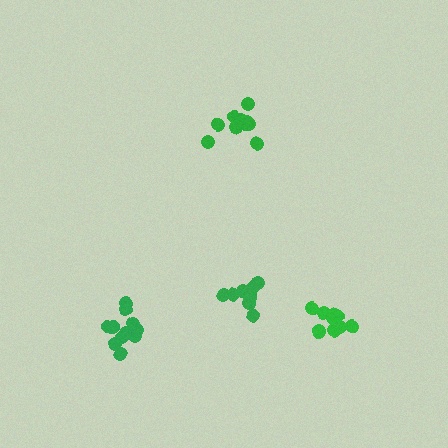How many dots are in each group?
Group 1: 9 dots, Group 2: 12 dots, Group 3: 12 dots, Group 4: 11 dots (44 total).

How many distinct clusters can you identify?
There are 4 distinct clusters.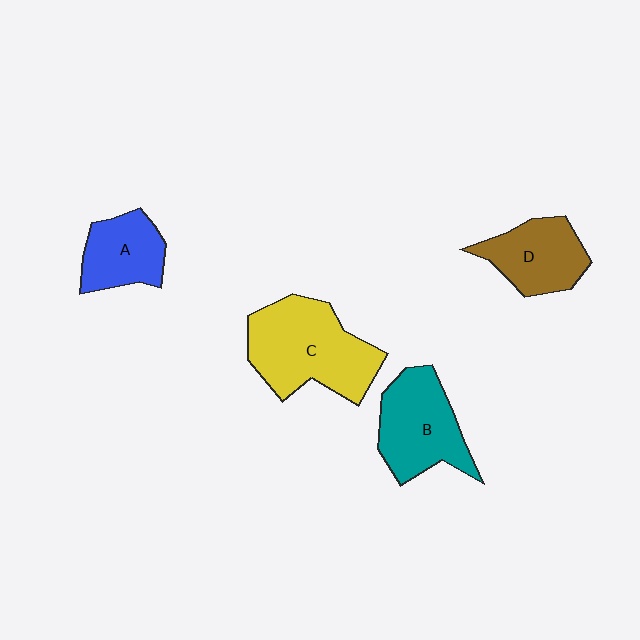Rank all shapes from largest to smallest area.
From largest to smallest: C (yellow), B (teal), D (brown), A (blue).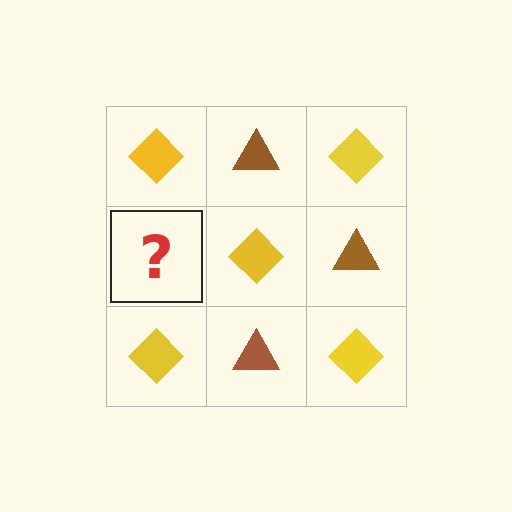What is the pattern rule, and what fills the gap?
The rule is that it alternates yellow diamond and brown triangle in a checkerboard pattern. The gap should be filled with a brown triangle.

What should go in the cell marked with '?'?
The missing cell should contain a brown triangle.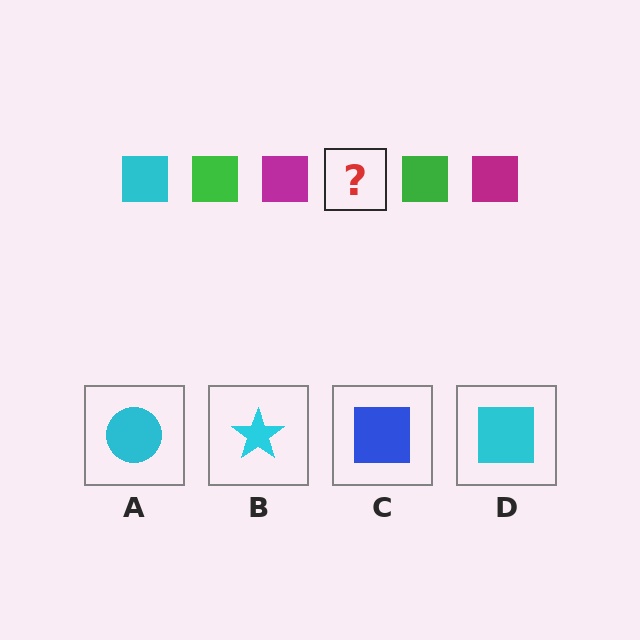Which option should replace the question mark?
Option D.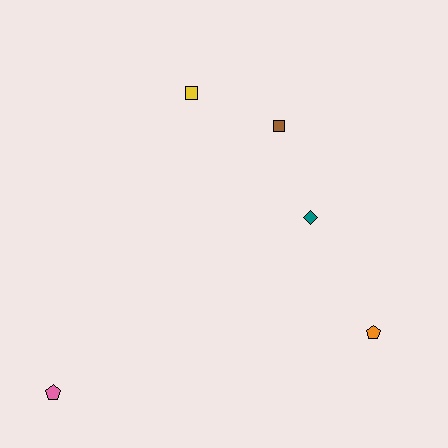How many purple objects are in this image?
There are no purple objects.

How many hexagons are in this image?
There are no hexagons.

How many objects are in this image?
There are 5 objects.